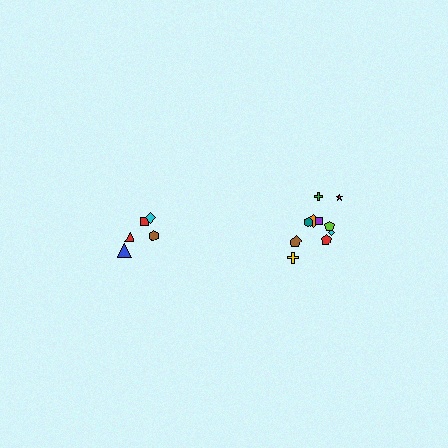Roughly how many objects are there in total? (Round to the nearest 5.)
Roughly 15 objects in total.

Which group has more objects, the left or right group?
The right group.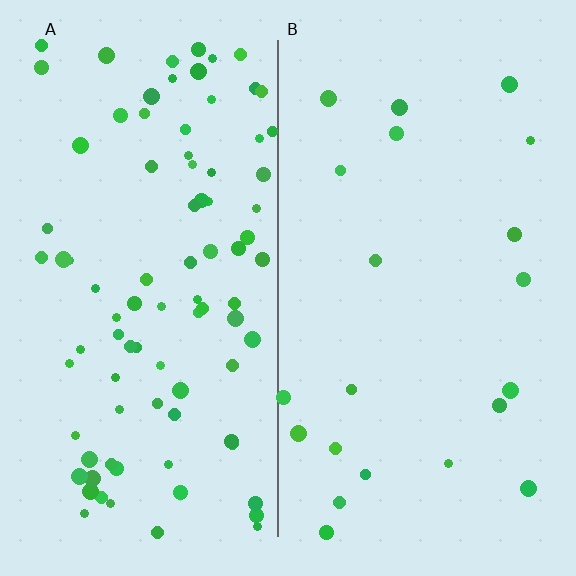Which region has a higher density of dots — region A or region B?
A (the left).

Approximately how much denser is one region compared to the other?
Approximately 4.1× — region A over region B.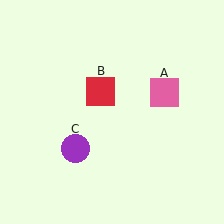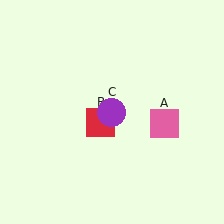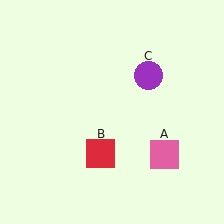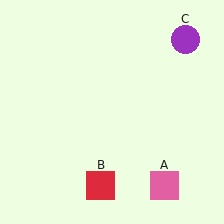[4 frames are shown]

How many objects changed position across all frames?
3 objects changed position: pink square (object A), red square (object B), purple circle (object C).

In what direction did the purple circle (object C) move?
The purple circle (object C) moved up and to the right.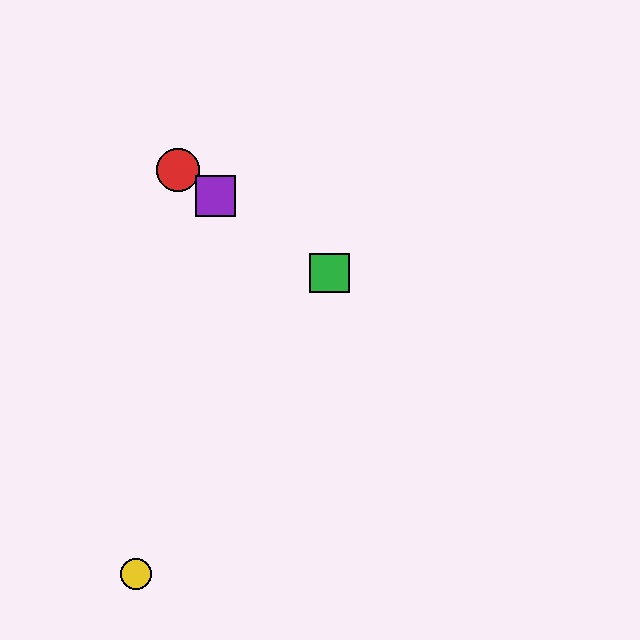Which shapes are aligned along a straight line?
The red circle, the blue diamond, the green square, the purple square are aligned along a straight line.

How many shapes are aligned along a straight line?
4 shapes (the red circle, the blue diamond, the green square, the purple square) are aligned along a straight line.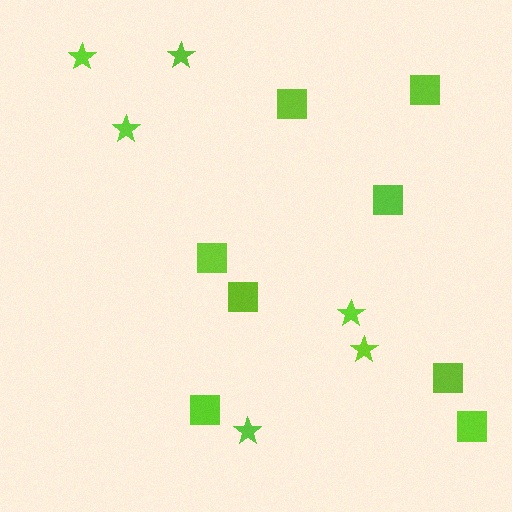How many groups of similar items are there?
There are 2 groups: one group of stars (6) and one group of squares (8).